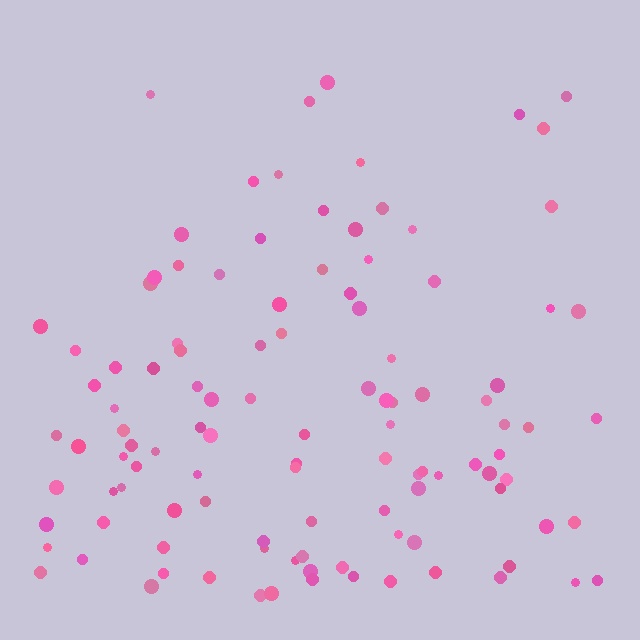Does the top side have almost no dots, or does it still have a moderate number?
Still a moderate number, just noticeably fewer than the bottom.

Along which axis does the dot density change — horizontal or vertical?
Vertical.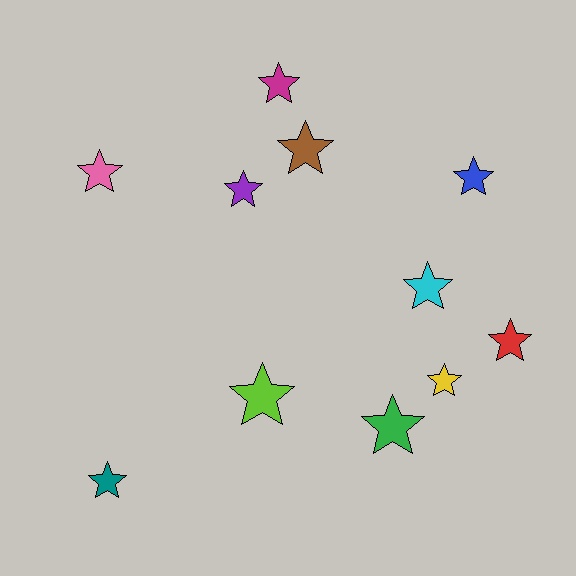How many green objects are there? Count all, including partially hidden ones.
There is 1 green object.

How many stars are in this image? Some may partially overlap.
There are 11 stars.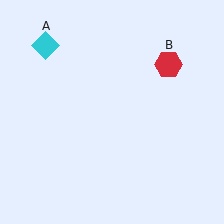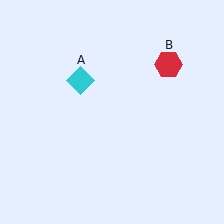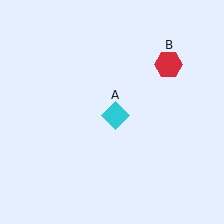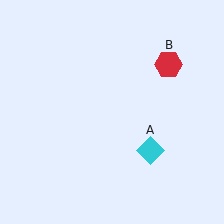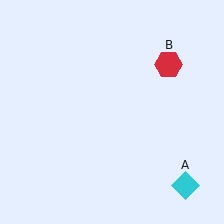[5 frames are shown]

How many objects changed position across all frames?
1 object changed position: cyan diamond (object A).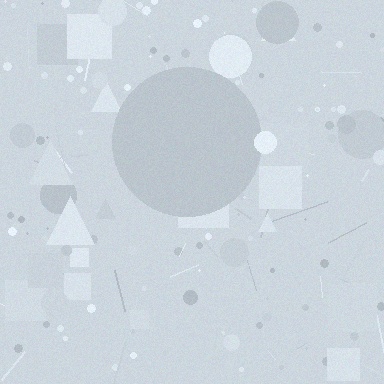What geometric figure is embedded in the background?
A circle is embedded in the background.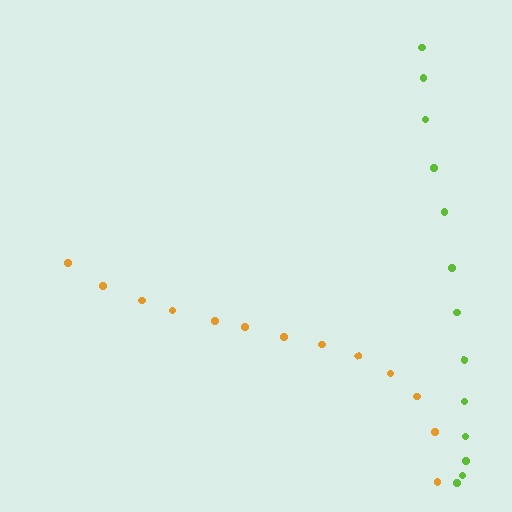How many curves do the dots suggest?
There are 2 distinct paths.